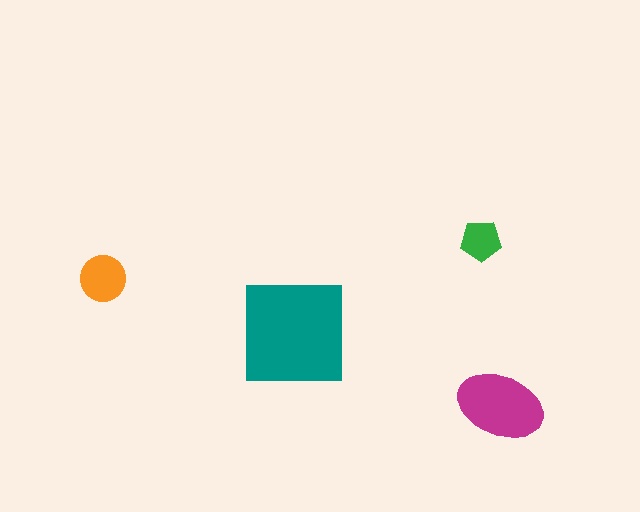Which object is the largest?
The teal square.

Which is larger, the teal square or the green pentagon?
The teal square.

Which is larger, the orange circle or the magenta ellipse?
The magenta ellipse.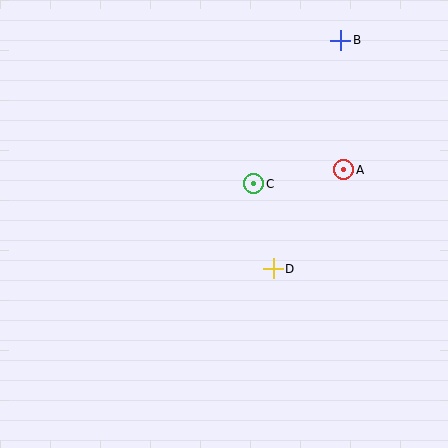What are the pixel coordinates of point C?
Point C is at (254, 184).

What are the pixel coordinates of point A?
Point A is at (344, 170).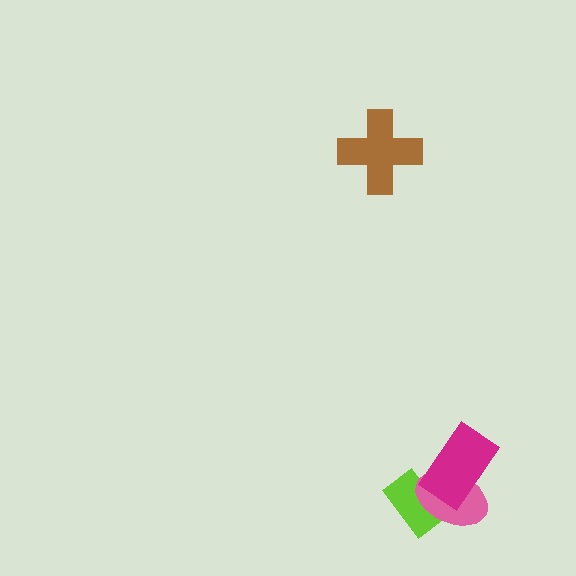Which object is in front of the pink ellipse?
The magenta rectangle is in front of the pink ellipse.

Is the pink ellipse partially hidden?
Yes, it is partially covered by another shape.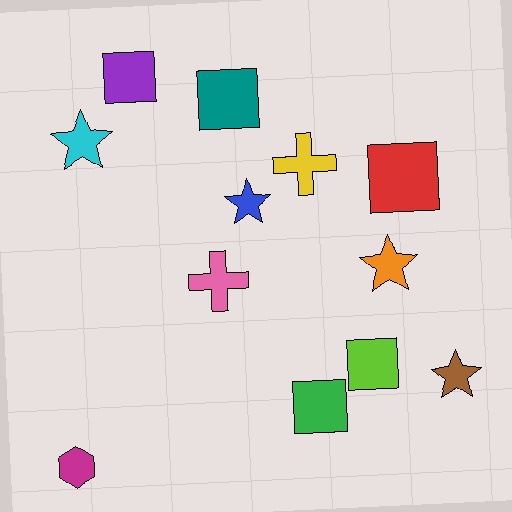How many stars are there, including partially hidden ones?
There are 4 stars.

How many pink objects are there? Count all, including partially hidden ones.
There is 1 pink object.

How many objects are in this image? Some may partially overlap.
There are 12 objects.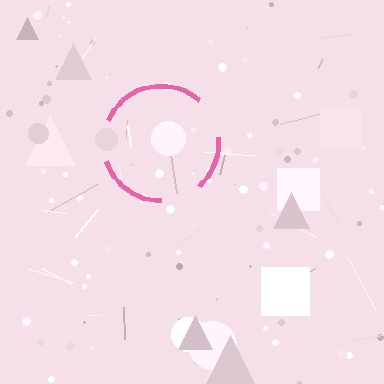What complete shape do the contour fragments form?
The contour fragments form a circle.